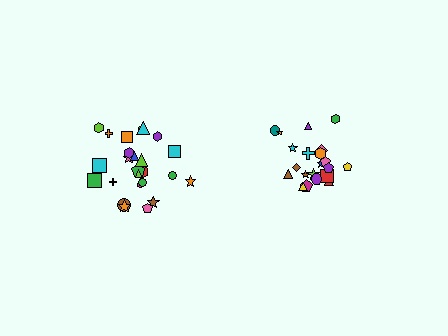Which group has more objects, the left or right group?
The left group.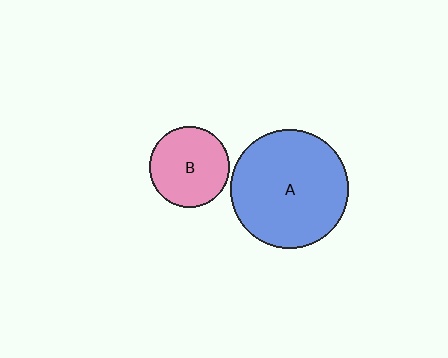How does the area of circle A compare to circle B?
Approximately 2.2 times.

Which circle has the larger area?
Circle A (blue).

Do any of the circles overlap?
No, none of the circles overlap.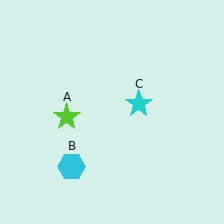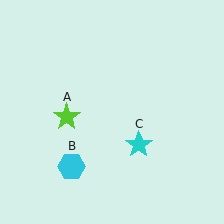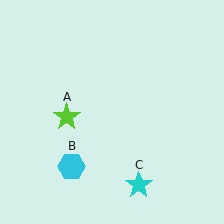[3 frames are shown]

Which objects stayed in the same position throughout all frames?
Lime star (object A) and cyan hexagon (object B) remained stationary.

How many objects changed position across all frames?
1 object changed position: cyan star (object C).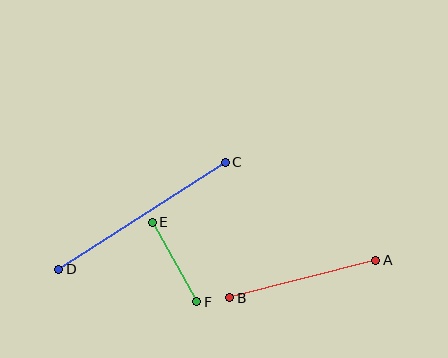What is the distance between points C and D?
The distance is approximately 198 pixels.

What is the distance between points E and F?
The distance is approximately 91 pixels.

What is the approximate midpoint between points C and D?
The midpoint is at approximately (142, 216) pixels.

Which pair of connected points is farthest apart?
Points C and D are farthest apart.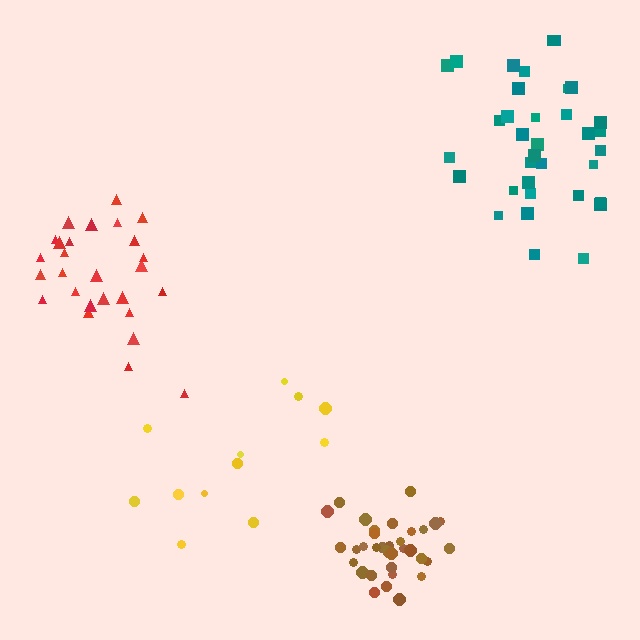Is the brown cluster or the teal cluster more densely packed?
Brown.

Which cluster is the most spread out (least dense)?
Yellow.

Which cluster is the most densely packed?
Brown.